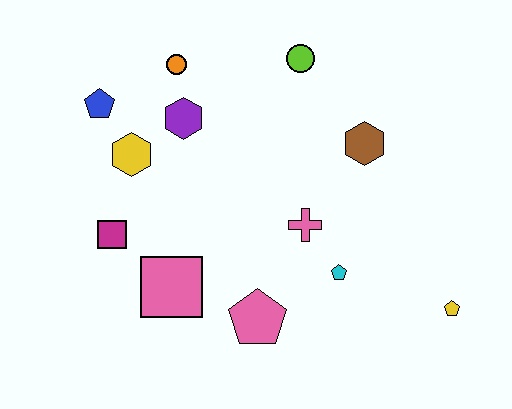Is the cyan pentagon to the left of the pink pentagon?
No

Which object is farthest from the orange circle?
The yellow pentagon is farthest from the orange circle.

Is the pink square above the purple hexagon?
No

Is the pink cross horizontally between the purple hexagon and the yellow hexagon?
No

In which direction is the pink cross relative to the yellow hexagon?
The pink cross is to the right of the yellow hexagon.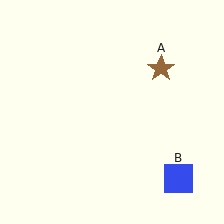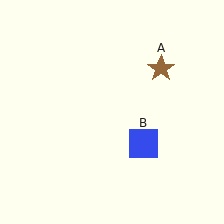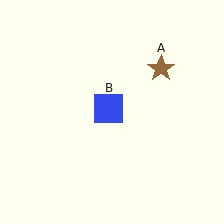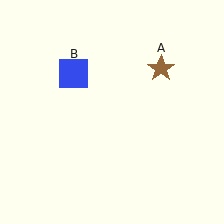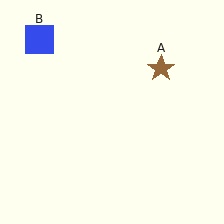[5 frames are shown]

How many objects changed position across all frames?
1 object changed position: blue square (object B).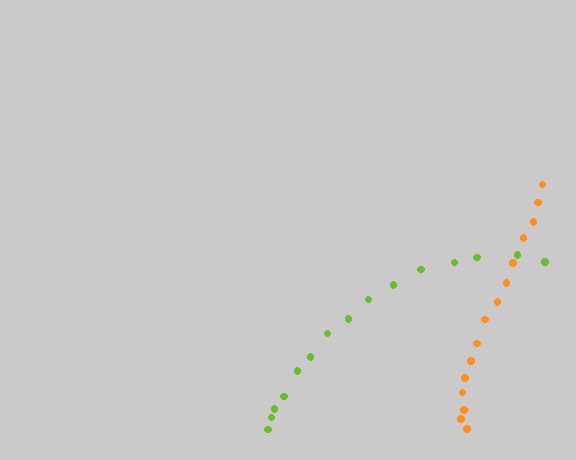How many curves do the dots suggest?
There are 2 distinct paths.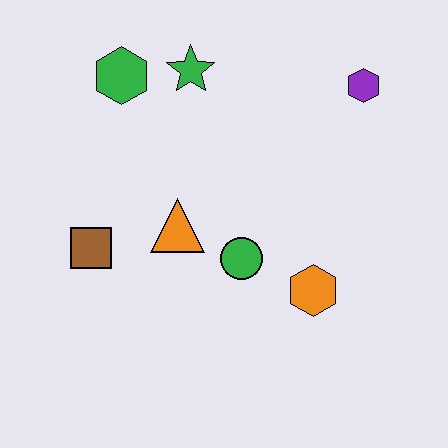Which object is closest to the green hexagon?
The green star is closest to the green hexagon.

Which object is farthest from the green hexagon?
The orange hexagon is farthest from the green hexagon.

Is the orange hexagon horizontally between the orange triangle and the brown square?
No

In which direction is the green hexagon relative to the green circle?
The green hexagon is above the green circle.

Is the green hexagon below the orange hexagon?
No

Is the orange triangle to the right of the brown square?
Yes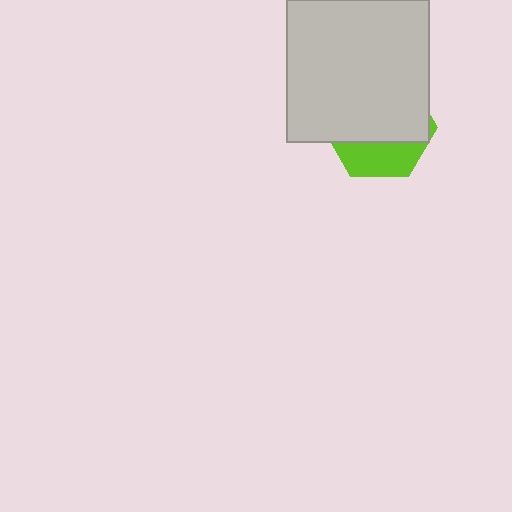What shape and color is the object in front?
The object in front is a light gray square.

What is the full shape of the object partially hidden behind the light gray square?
The partially hidden object is a lime hexagon.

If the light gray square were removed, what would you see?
You would see the complete lime hexagon.